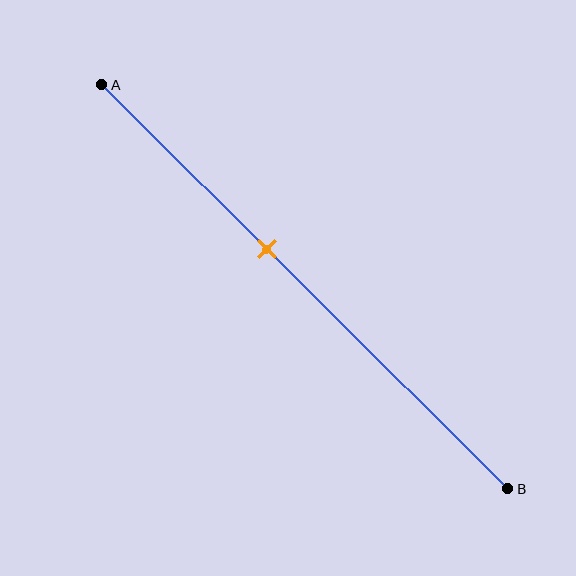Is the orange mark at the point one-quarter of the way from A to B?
No, the mark is at about 40% from A, not at the 25% one-quarter point.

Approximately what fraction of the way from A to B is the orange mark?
The orange mark is approximately 40% of the way from A to B.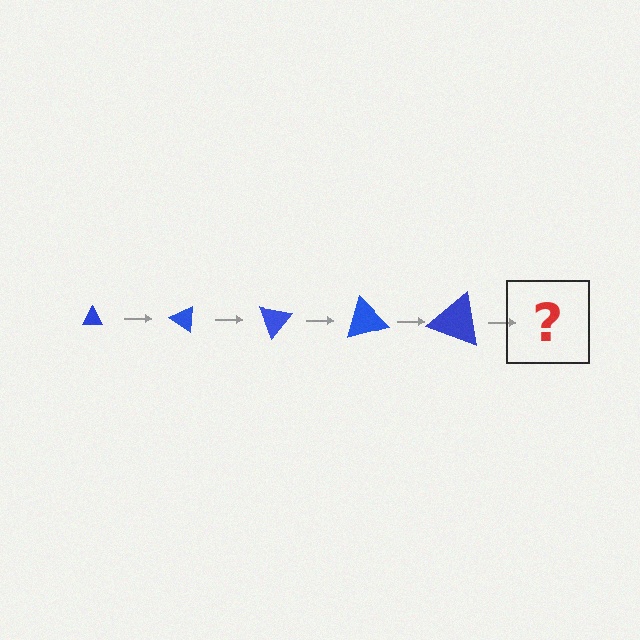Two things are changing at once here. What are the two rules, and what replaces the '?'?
The two rules are that the triangle grows larger each step and it rotates 35 degrees each step. The '?' should be a triangle, larger than the previous one and rotated 175 degrees from the start.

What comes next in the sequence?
The next element should be a triangle, larger than the previous one and rotated 175 degrees from the start.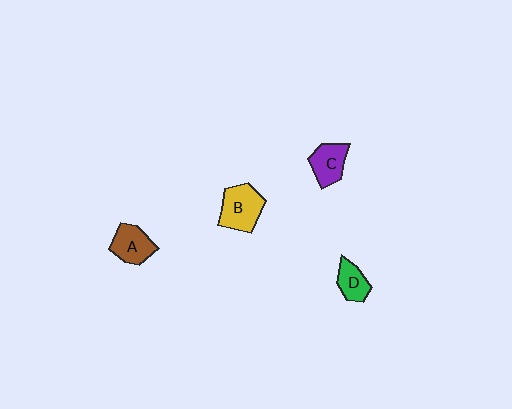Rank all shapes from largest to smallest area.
From largest to smallest: B (yellow), A (brown), C (purple), D (green).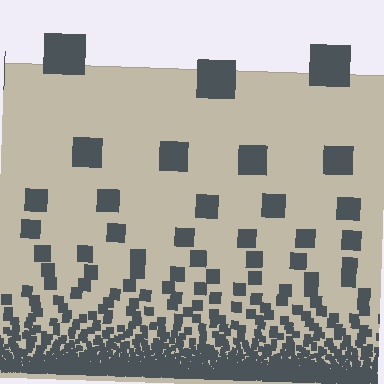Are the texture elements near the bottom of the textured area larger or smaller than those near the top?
Smaller. The gradient is inverted — elements near the bottom are smaller and denser.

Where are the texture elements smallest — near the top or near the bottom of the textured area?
Near the bottom.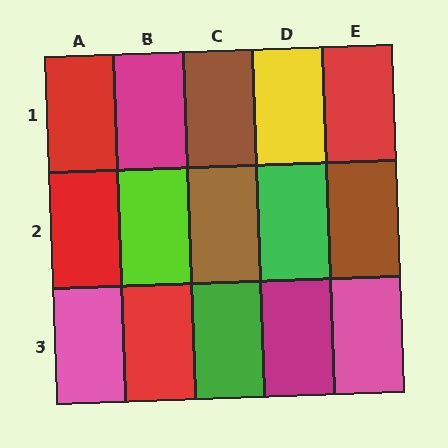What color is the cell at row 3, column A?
Pink.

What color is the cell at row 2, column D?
Green.